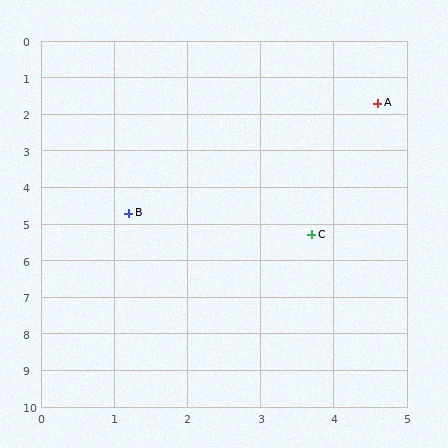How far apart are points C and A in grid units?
Points C and A are about 3.7 grid units apart.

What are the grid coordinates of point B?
Point B is at approximately (1.2, 4.7).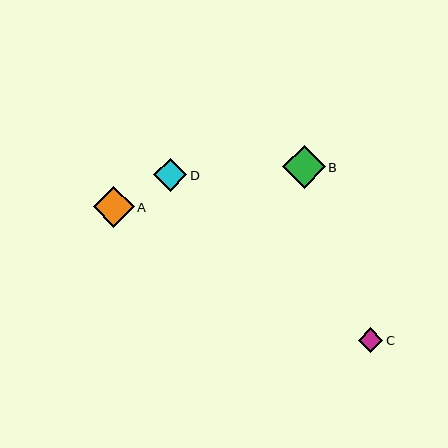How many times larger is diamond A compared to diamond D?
Diamond A is approximately 1.2 times the size of diamond D.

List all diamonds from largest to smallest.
From largest to smallest: B, A, D, C.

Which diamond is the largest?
Diamond B is the largest with a size of approximately 43 pixels.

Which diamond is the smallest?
Diamond C is the smallest with a size of approximately 25 pixels.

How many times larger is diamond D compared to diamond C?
Diamond D is approximately 1.3 times the size of diamond C.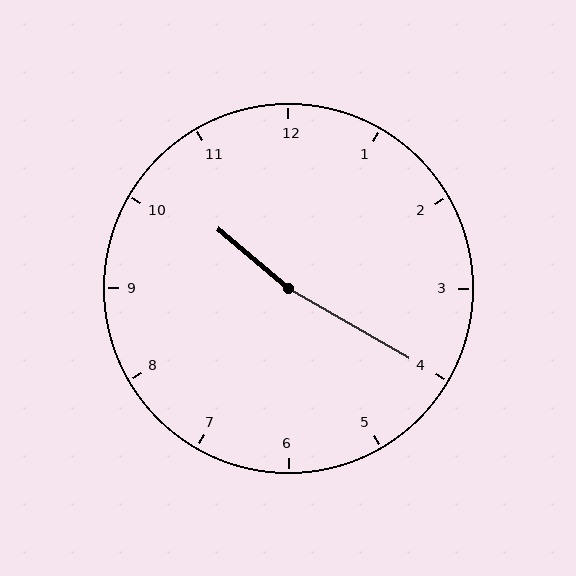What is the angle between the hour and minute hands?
Approximately 170 degrees.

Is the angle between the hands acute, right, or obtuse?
It is obtuse.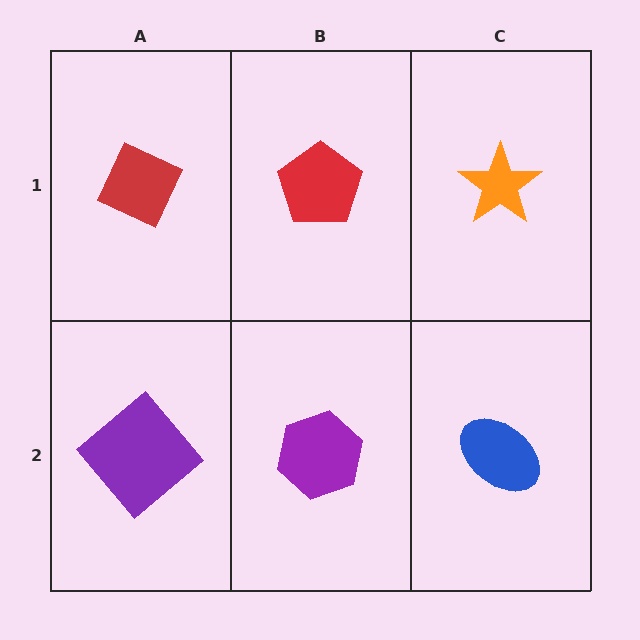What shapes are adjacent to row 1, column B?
A purple hexagon (row 2, column B), a red diamond (row 1, column A), an orange star (row 1, column C).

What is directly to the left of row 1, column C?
A red pentagon.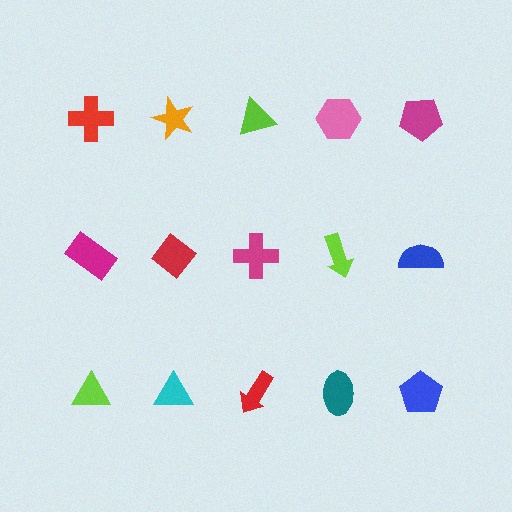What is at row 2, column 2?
A red diamond.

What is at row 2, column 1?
A magenta rectangle.